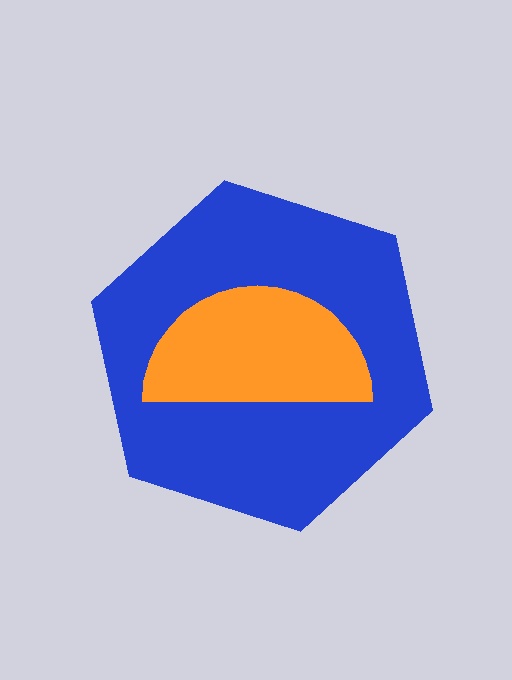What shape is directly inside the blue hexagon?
The orange semicircle.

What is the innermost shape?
The orange semicircle.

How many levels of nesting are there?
2.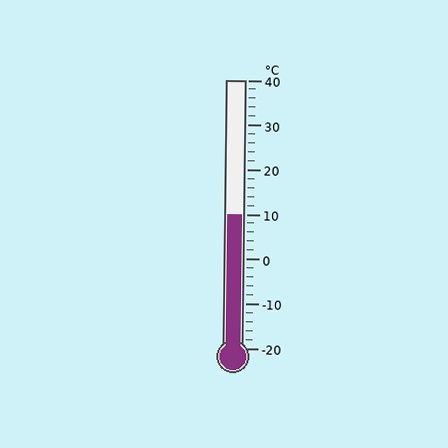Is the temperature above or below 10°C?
The temperature is at 10°C.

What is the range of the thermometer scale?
The thermometer scale ranges from -20°C to 40°C.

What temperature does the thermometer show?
The thermometer shows approximately 10°C.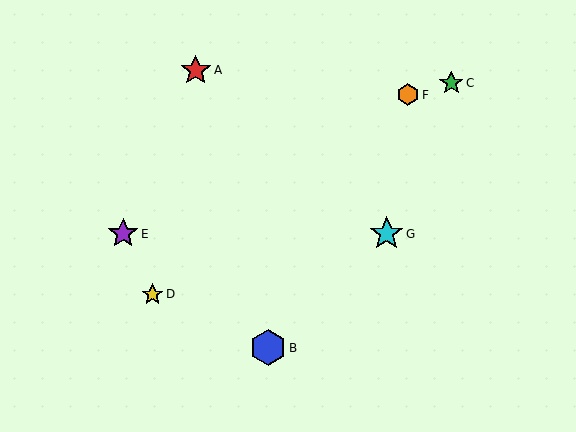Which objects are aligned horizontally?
Objects E, G are aligned horizontally.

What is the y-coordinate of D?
Object D is at y≈294.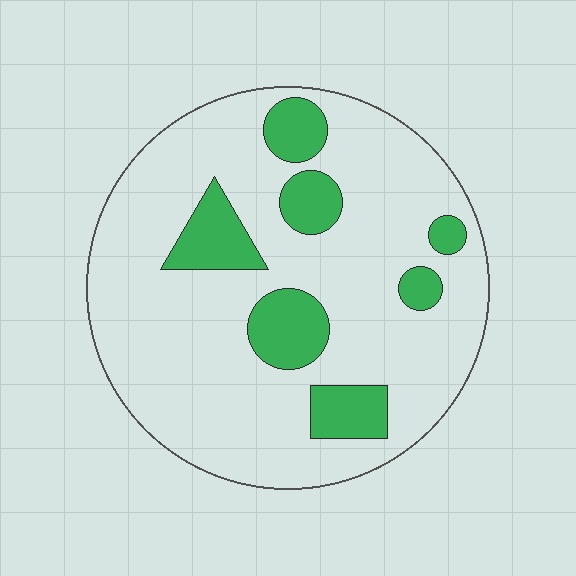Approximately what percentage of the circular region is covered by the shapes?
Approximately 20%.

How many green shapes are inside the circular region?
7.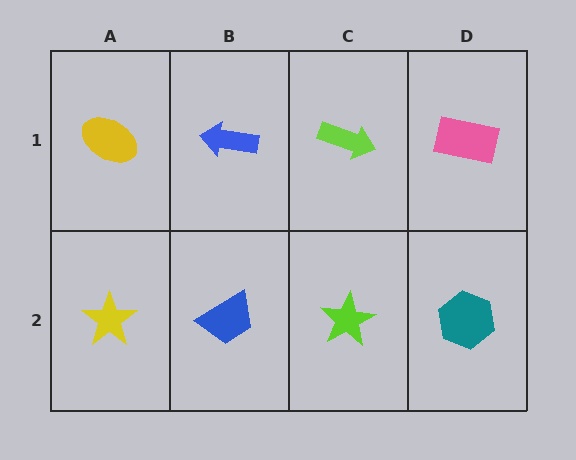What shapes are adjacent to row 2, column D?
A pink rectangle (row 1, column D), a lime star (row 2, column C).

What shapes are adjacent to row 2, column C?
A lime arrow (row 1, column C), a blue trapezoid (row 2, column B), a teal hexagon (row 2, column D).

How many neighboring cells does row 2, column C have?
3.